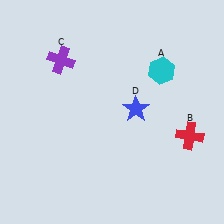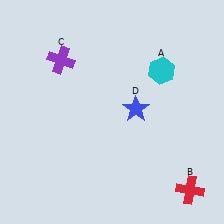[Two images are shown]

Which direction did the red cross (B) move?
The red cross (B) moved down.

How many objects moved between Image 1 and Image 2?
1 object moved between the two images.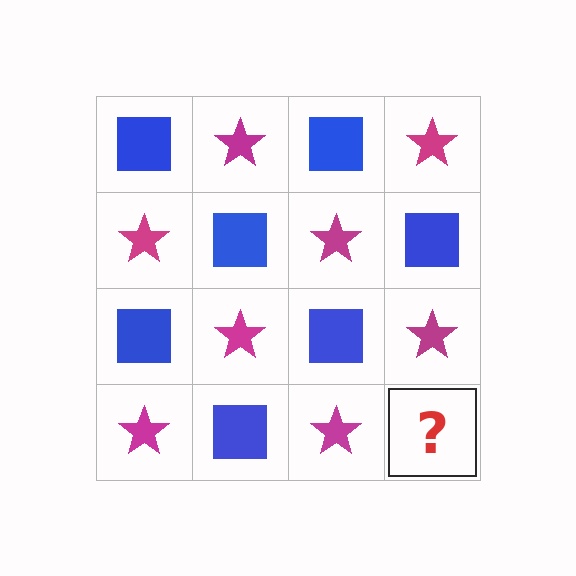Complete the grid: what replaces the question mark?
The question mark should be replaced with a blue square.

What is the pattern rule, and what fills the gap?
The rule is that it alternates blue square and magenta star in a checkerboard pattern. The gap should be filled with a blue square.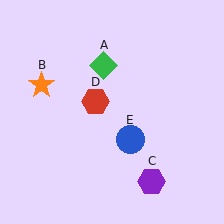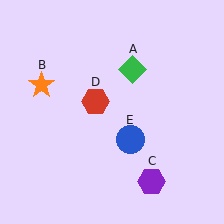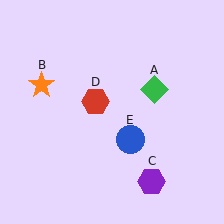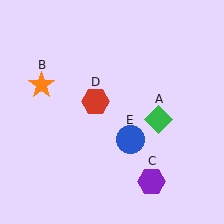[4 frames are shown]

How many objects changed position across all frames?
1 object changed position: green diamond (object A).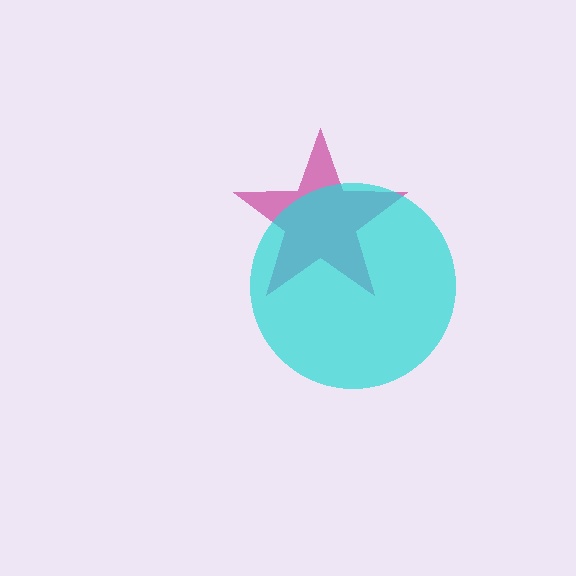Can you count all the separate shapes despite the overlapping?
Yes, there are 2 separate shapes.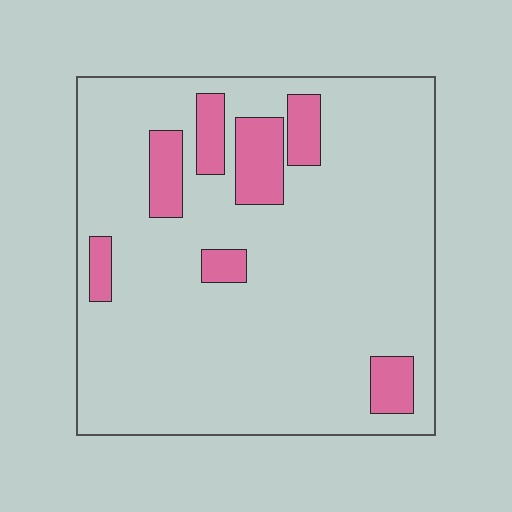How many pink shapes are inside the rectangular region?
7.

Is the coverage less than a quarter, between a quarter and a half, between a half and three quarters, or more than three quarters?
Less than a quarter.